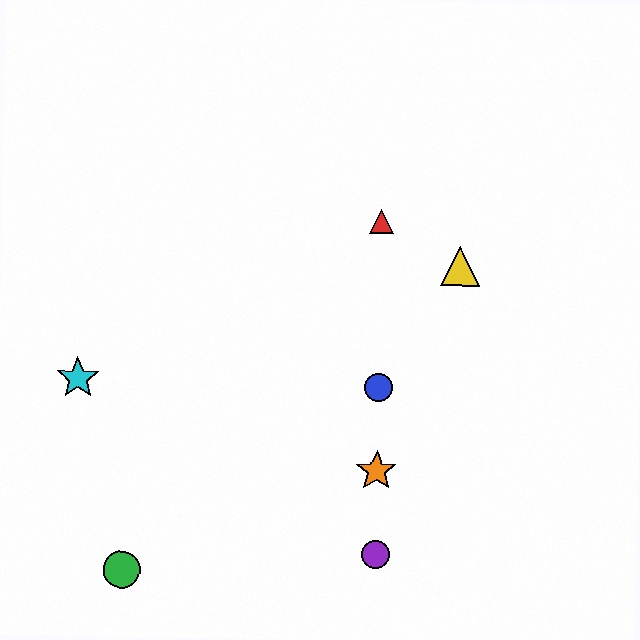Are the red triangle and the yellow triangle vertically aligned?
No, the red triangle is at x≈381 and the yellow triangle is at x≈460.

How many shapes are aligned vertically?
4 shapes (the red triangle, the blue circle, the purple circle, the orange star) are aligned vertically.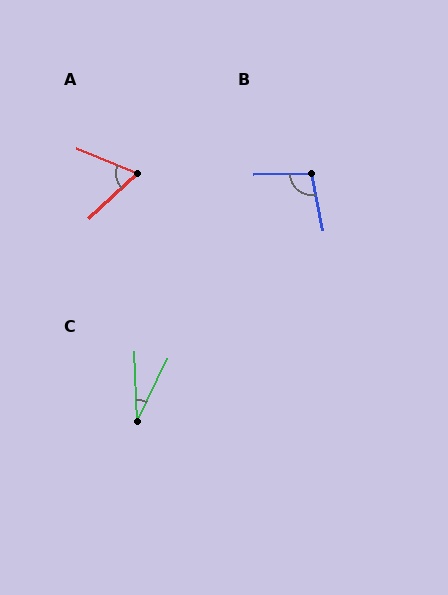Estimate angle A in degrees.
Approximately 65 degrees.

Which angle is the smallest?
C, at approximately 28 degrees.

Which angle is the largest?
B, at approximately 101 degrees.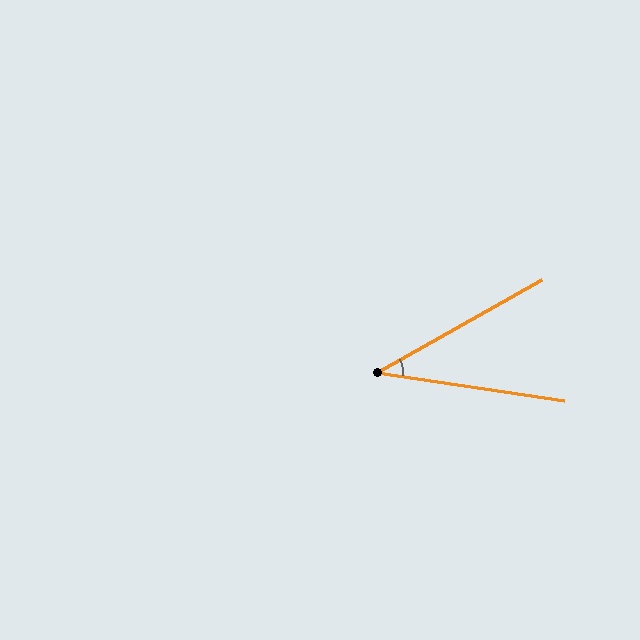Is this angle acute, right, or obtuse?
It is acute.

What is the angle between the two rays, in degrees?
Approximately 38 degrees.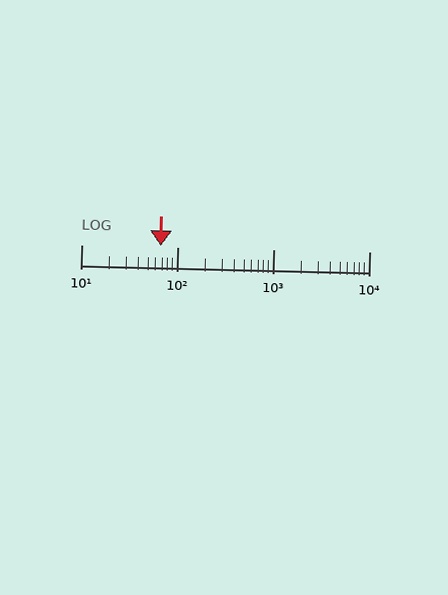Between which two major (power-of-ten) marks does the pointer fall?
The pointer is between 10 and 100.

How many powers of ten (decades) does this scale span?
The scale spans 3 decades, from 10 to 10000.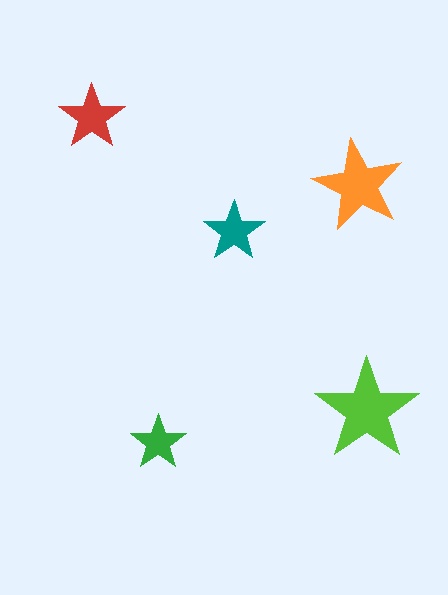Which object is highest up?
The red star is topmost.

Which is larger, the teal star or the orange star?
The orange one.